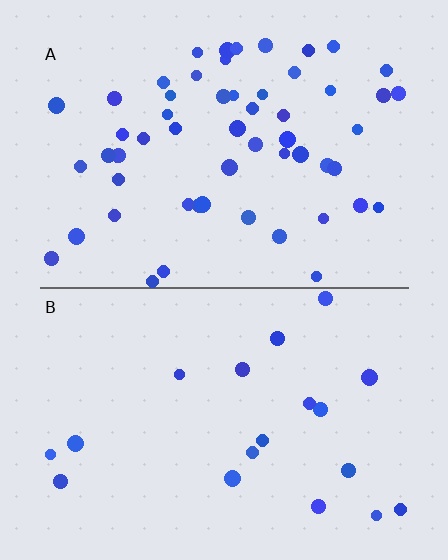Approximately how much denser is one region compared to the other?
Approximately 3.0× — region A over region B.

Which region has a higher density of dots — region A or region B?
A (the top).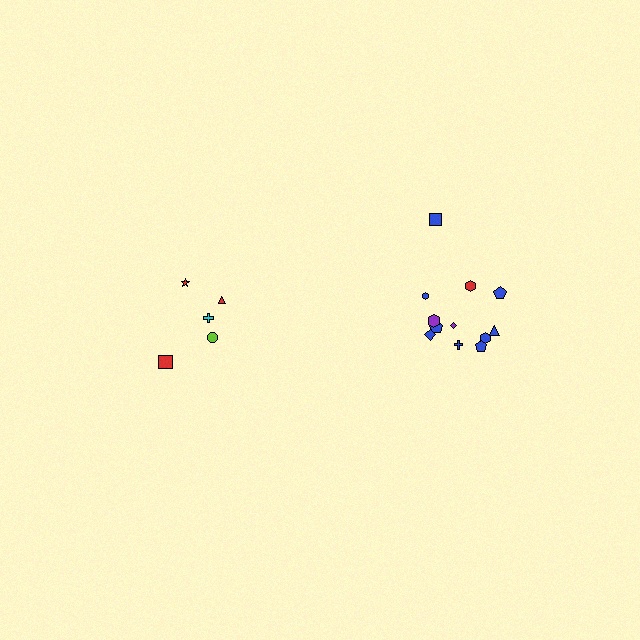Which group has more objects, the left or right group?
The right group.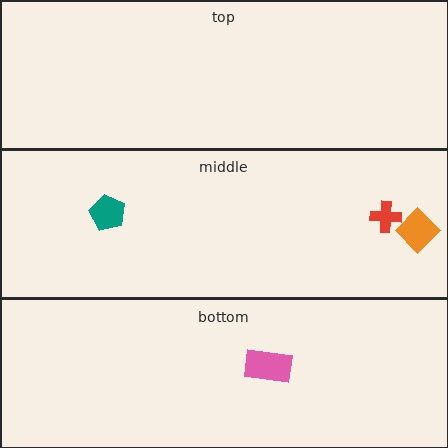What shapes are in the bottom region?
The pink rectangle.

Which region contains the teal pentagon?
The middle region.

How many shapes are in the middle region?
3.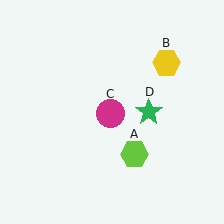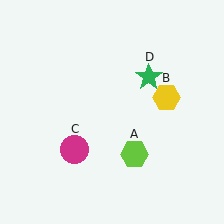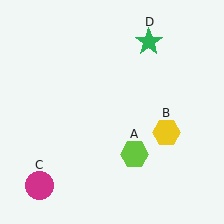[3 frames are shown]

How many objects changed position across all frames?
3 objects changed position: yellow hexagon (object B), magenta circle (object C), green star (object D).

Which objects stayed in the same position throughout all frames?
Lime hexagon (object A) remained stationary.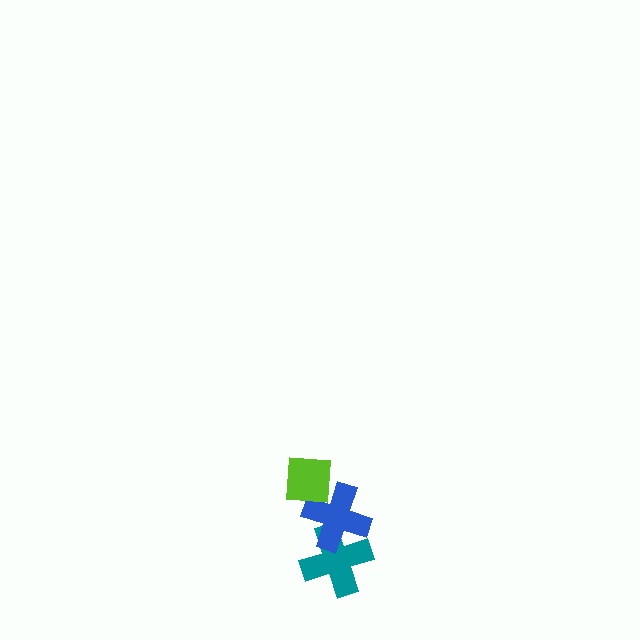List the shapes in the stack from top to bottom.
From top to bottom: the lime square, the blue cross, the teal cross.